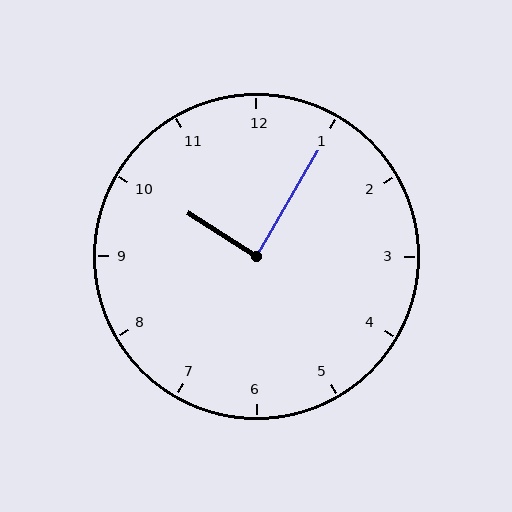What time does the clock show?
10:05.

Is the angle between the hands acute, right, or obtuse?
It is right.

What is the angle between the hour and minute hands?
Approximately 88 degrees.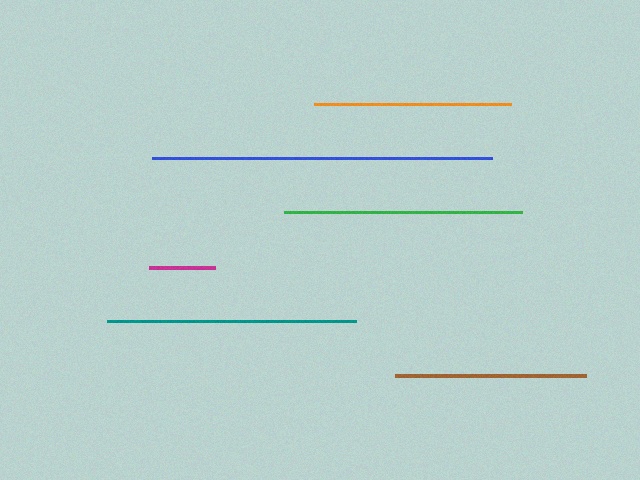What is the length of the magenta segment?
The magenta segment is approximately 66 pixels long.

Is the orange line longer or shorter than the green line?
The green line is longer than the orange line.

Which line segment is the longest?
The blue line is the longest at approximately 340 pixels.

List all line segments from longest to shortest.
From longest to shortest: blue, teal, green, orange, brown, magenta.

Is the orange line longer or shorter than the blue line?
The blue line is longer than the orange line.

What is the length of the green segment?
The green segment is approximately 238 pixels long.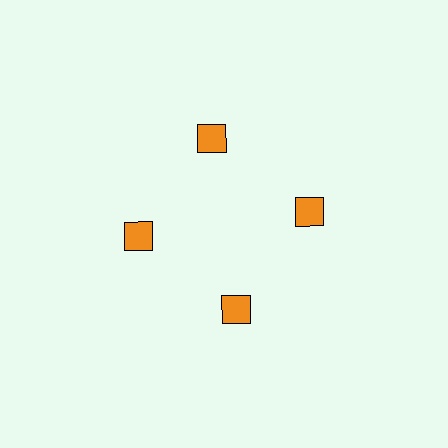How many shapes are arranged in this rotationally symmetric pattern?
There are 4 shapes, arranged in 4 groups of 1.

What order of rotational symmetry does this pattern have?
This pattern has 4-fold rotational symmetry.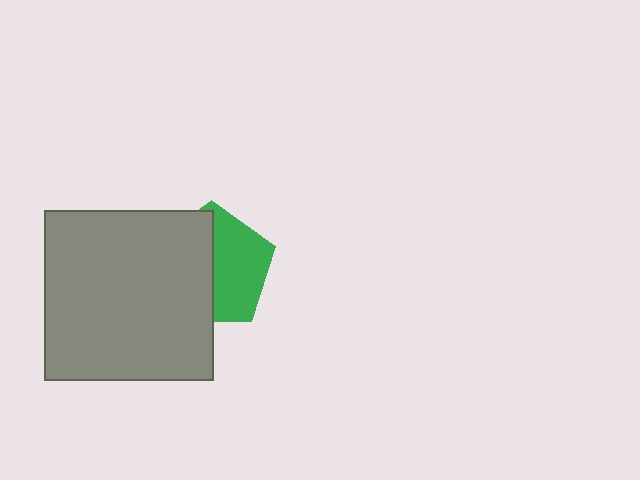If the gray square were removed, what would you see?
You would see the complete green pentagon.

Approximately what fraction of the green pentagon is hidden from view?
Roughly 51% of the green pentagon is hidden behind the gray square.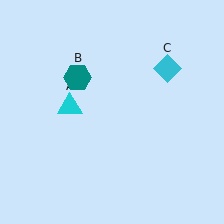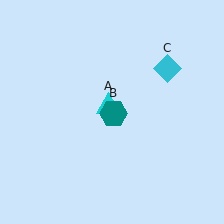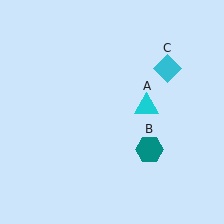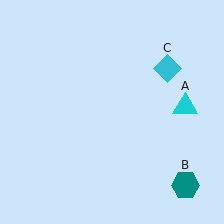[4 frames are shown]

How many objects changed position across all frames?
2 objects changed position: cyan triangle (object A), teal hexagon (object B).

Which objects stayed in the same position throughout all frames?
Cyan diamond (object C) remained stationary.